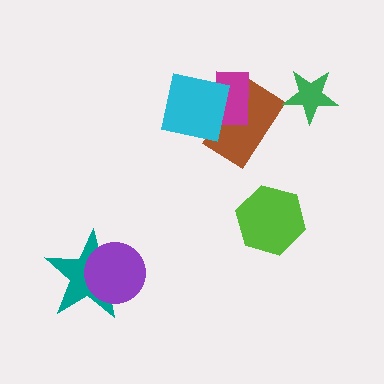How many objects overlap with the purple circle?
1 object overlaps with the purple circle.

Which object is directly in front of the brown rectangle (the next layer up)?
The magenta rectangle is directly in front of the brown rectangle.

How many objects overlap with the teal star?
1 object overlaps with the teal star.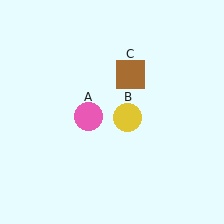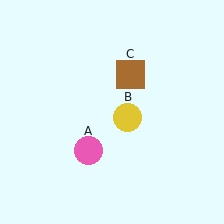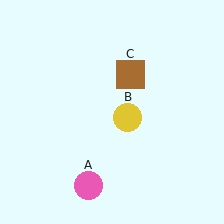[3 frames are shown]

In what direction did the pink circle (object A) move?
The pink circle (object A) moved down.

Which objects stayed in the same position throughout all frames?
Yellow circle (object B) and brown square (object C) remained stationary.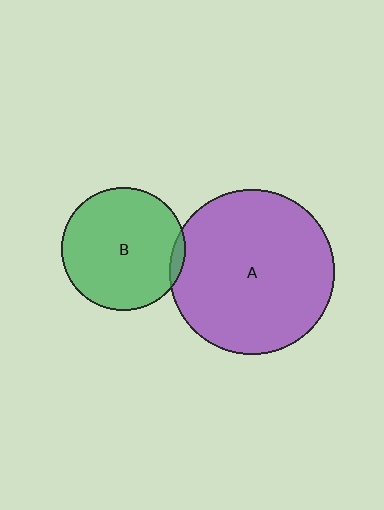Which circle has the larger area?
Circle A (purple).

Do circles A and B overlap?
Yes.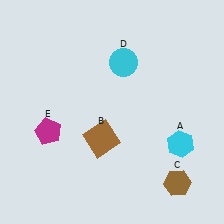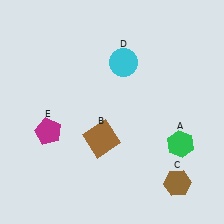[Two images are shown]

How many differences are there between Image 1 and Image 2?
There is 1 difference between the two images.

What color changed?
The hexagon (A) changed from cyan in Image 1 to green in Image 2.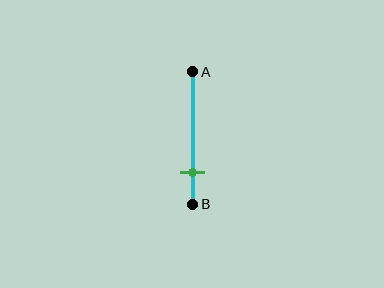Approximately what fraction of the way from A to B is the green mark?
The green mark is approximately 75% of the way from A to B.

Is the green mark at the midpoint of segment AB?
No, the mark is at about 75% from A, not at the 50% midpoint.